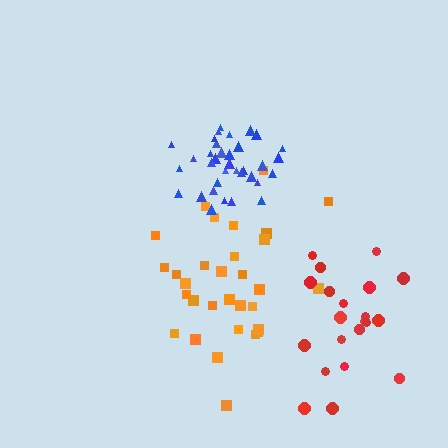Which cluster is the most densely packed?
Blue.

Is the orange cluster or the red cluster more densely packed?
Orange.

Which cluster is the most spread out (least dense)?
Red.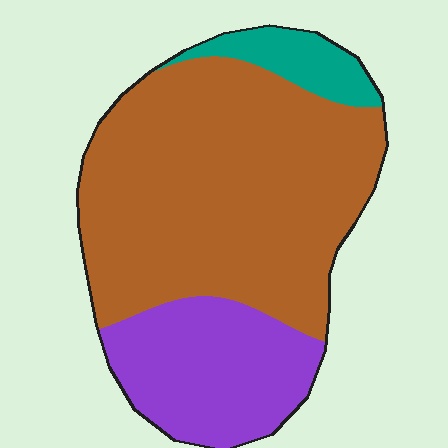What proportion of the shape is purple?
Purple covers 25% of the shape.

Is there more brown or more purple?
Brown.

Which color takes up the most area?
Brown, at roughly 65%.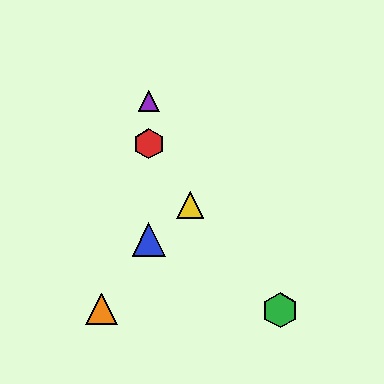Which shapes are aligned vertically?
The red hexagon, the blue triangle, the purple triangle are aligned vertically.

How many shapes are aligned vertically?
3 shapes (the red hexagon, the blue triangle, the purple triangle) are aligned vertically.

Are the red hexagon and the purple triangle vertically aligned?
Yes, both are at x≈149.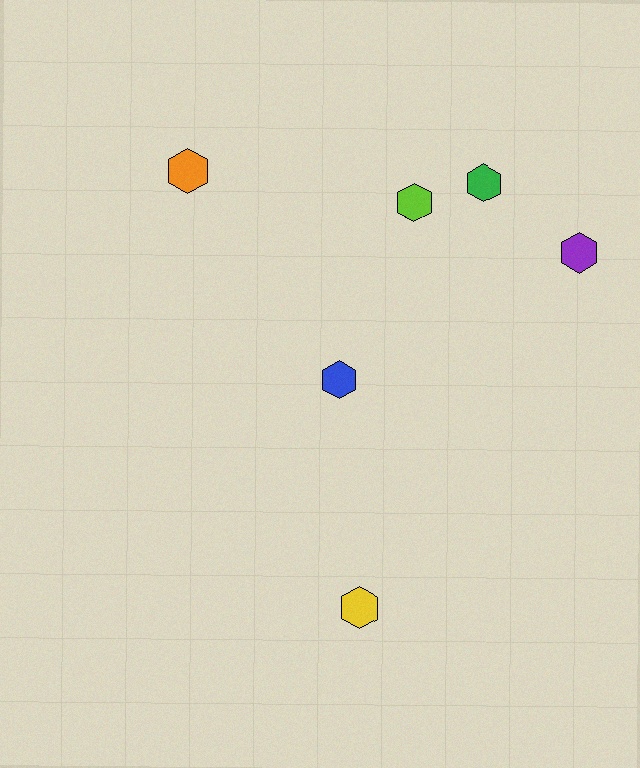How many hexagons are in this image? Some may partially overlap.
There are 6 hexagons.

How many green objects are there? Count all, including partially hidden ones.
There is 1 green object.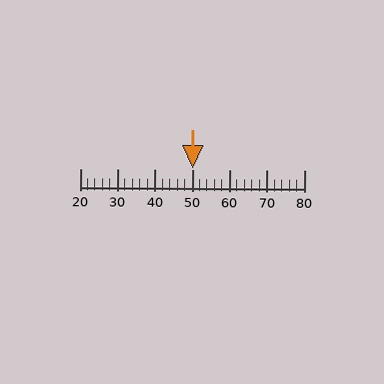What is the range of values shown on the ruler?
The ruler shows values from 20 to 80.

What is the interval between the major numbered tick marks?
The major tick marks are spaced 10 units apart.